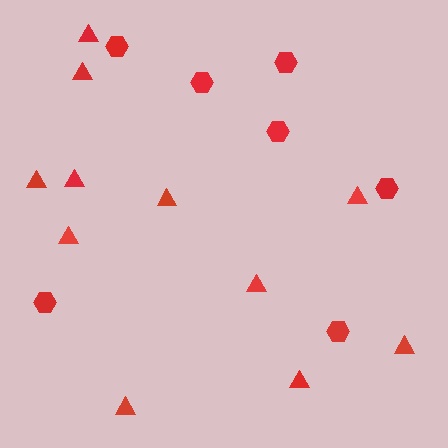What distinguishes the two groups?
There are 2 groups: one group of hexagons (7) and one group of triangles (11).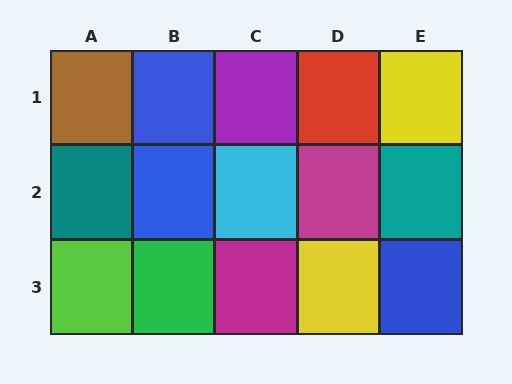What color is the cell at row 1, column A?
Brown.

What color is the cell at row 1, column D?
Red.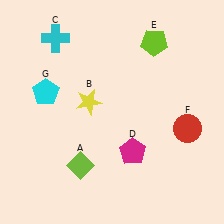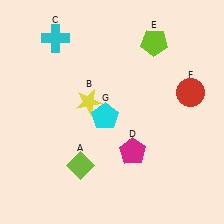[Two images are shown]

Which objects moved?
The objects that moved are: the red circle (F), the cyan pentagon (G).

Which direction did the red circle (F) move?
The red circle (F) moved up.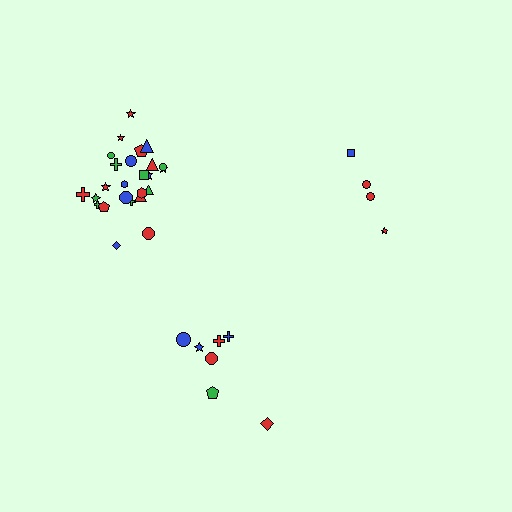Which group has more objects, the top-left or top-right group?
The top-left group.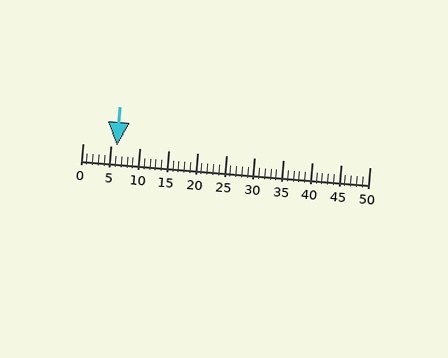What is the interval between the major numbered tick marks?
The major tick marks are spaced 5 units apart.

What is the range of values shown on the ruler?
The ruler shows values from 0 to 50.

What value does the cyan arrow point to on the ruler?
The cyan arrow points to approximately 6.